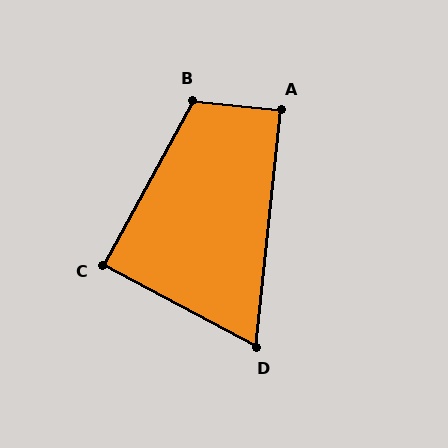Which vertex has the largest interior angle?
B, at approximately 112 degrees.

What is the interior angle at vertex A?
Approximately 90 degrees (approximately right).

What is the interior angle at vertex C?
Approximately 90 degrees (approximately right).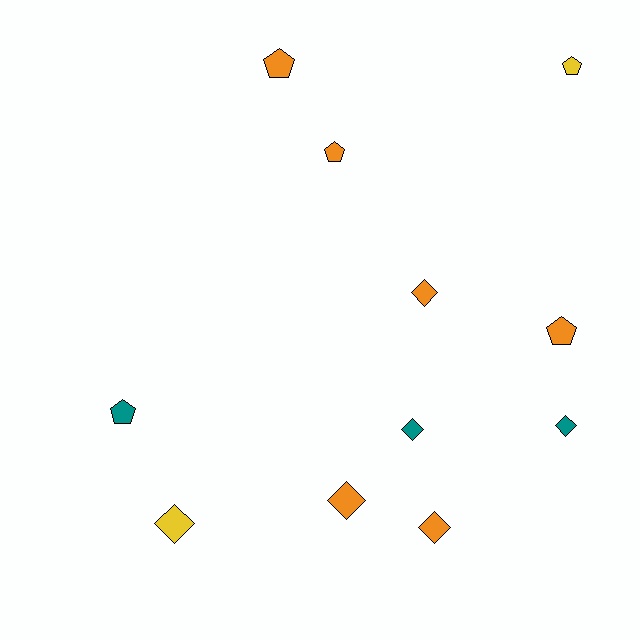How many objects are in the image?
There are 11 objects.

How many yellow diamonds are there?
There is 1 yellow diamond.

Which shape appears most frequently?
Diamond, with 6 objects.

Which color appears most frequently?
Orange, with 6 objects.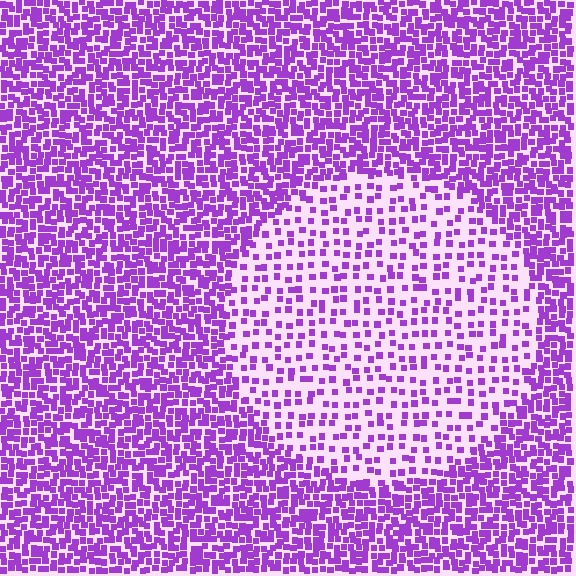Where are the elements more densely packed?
The elements are more densely packed outside the circle boundary.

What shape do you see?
I see a circle.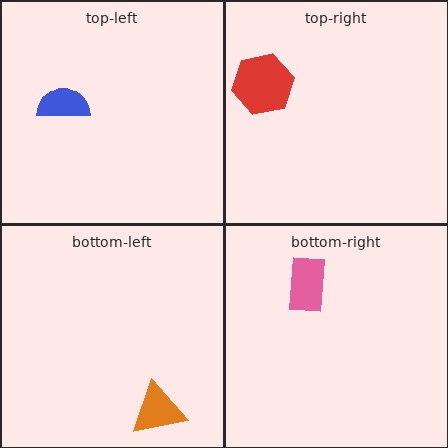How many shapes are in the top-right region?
1.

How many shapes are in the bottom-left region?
1.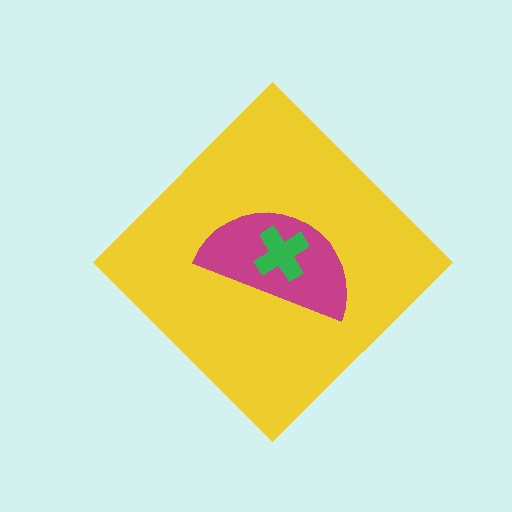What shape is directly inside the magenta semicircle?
The green cross.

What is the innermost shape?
The green cross.